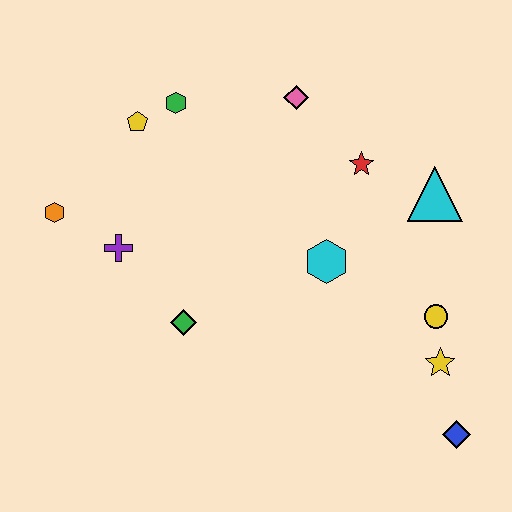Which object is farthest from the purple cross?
The blue diamond is farthest from the purple cross.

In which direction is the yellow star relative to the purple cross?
The yellow star is to the right of the purple cross.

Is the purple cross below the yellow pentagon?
Yes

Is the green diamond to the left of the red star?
Yes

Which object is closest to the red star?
The cyan triangle is closest to the red star.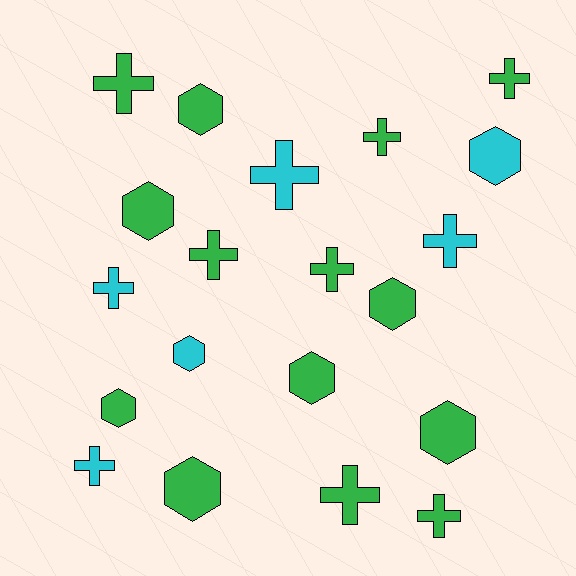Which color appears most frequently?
Green, with 14 objects.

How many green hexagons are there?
There are 7 green hexagons.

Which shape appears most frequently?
Cross, with 11 objects.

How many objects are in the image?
There are 20 objects.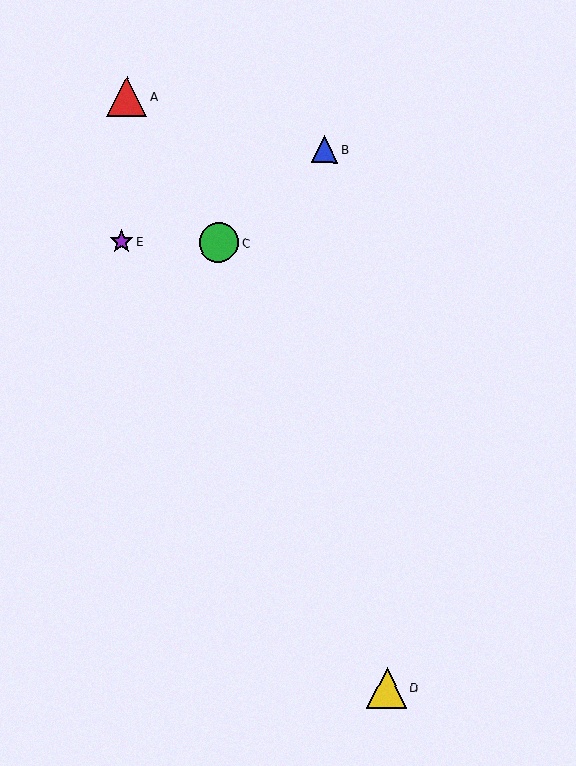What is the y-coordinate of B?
Object B is at y≈150.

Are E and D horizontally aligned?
No, E is at y≈242 and D is at y≈688.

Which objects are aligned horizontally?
Objects C, E are aligned horizontally.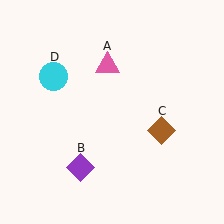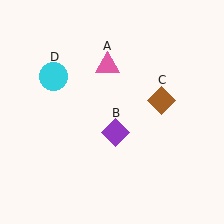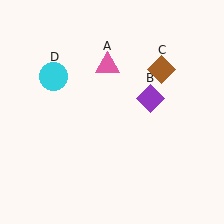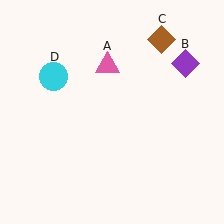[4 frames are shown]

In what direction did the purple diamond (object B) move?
The purple diamond (object B) moved up and to the right.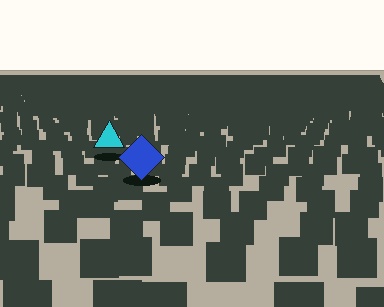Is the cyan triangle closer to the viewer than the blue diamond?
No. The blue diamond is closer — you can tell from the texture gradient: the ground texture is coarser near it.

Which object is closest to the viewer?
The blue diamond is closest. The texture marks near it are larger and more spread out.